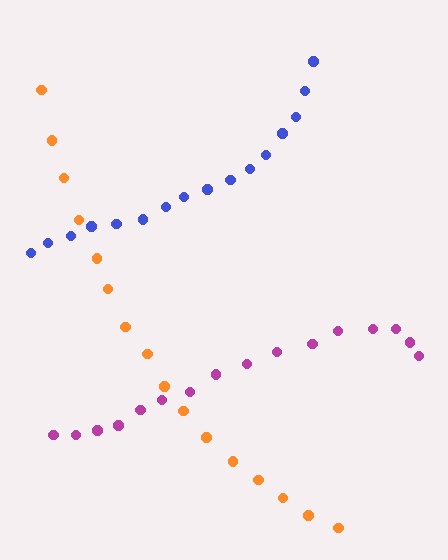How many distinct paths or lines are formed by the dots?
There are 3 distinct paths.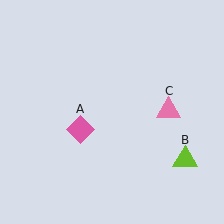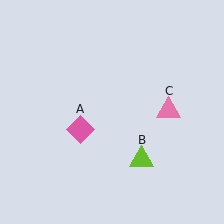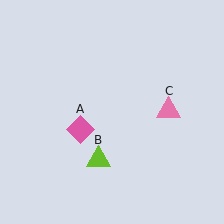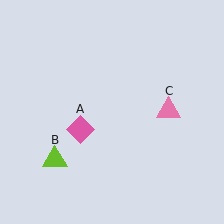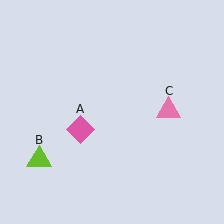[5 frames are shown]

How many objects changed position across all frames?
1 object changed position: lime triangle (object B).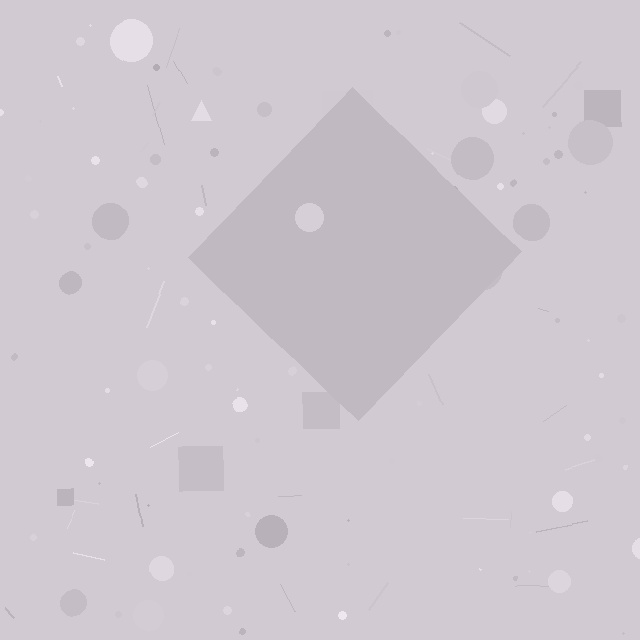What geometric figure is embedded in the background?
A diamond is embedded in the background.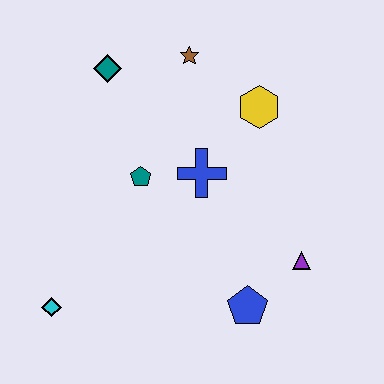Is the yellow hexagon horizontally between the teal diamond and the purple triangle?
Yes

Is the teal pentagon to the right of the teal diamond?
Yes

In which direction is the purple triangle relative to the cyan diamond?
The purple triangle is to the right of the cyan diamond.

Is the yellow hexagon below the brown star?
Yes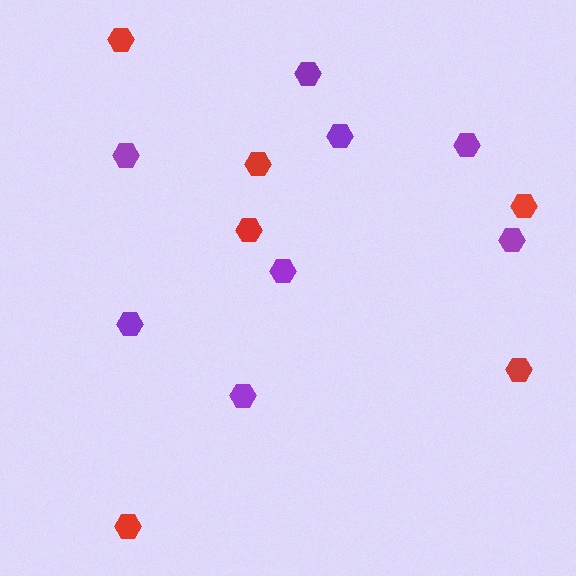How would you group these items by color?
There are 2 groups: one group of purple hexagons (8) and one group of red hexagons (6).